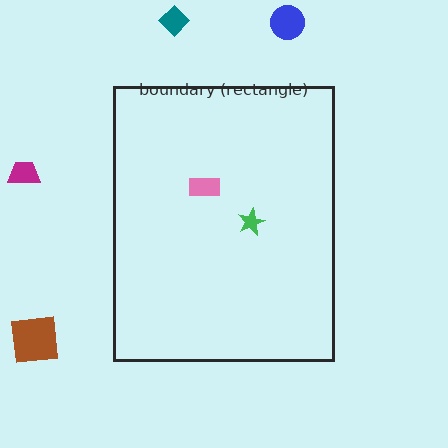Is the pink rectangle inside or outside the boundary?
Inside.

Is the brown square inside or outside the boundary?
Outside.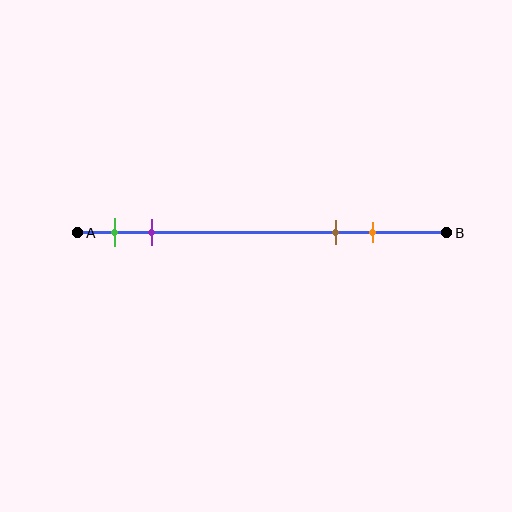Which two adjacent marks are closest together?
The green and purple marks are the closest adjacent pair.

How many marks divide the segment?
There are 4 marks dividing the segment.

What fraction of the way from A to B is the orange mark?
The orange mark is approximately 80% (0.8) of the way from A to B.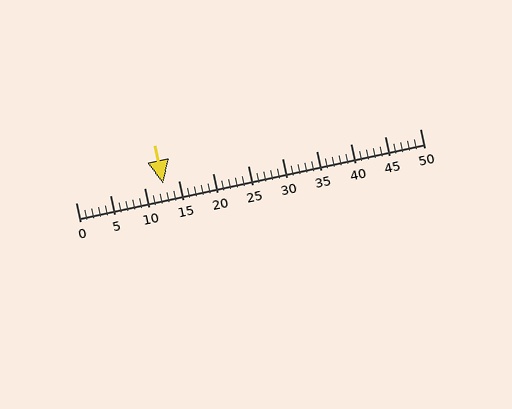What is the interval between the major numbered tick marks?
The major tick marks are spaced 5 units apart.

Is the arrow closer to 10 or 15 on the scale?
The arrow is closer to 15.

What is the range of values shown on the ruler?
The ruler shows values from 0 to 50.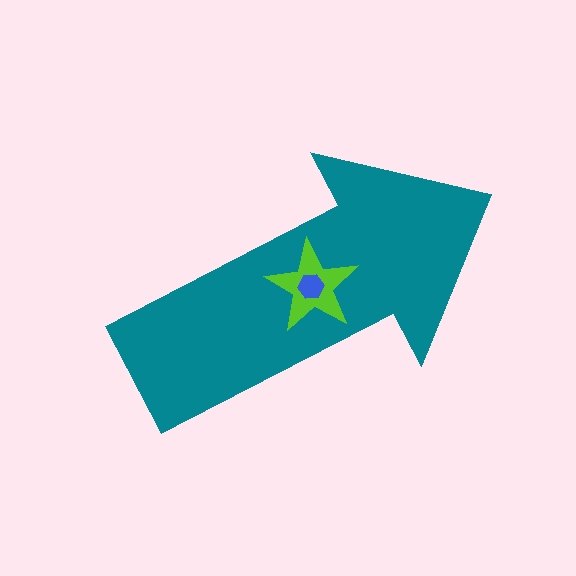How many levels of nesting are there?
3.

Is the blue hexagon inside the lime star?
Yes.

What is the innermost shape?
The blue hexagon.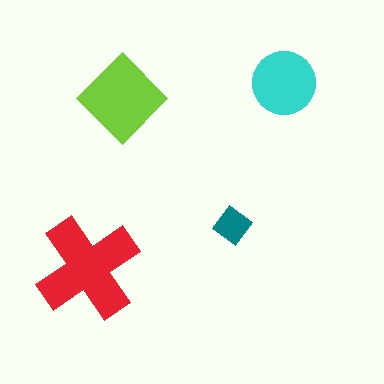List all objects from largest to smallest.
The red cross, the lime diamond, the cyan circle, the teal diamond.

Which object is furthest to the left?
The red cross is leftmost.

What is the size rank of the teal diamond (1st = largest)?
4th.